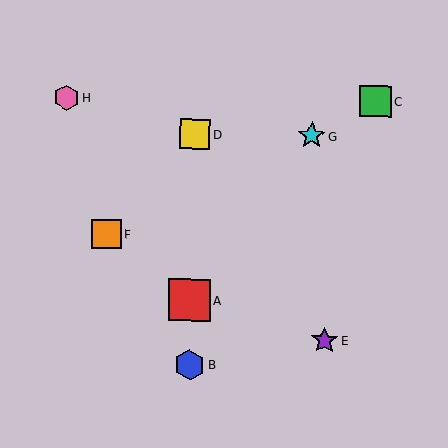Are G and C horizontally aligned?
No, G is at y≈136 and C is at y≈101.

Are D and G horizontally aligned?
Yes, both are at y≈134.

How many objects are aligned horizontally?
2 objects (D, G) are aligned horizontally.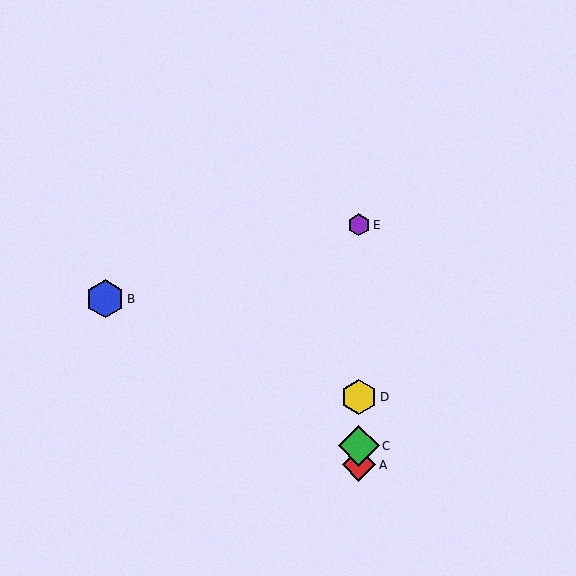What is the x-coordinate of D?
Object D is at x≈359.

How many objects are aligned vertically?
4 objects (A, C, D, E) are aligned vertically.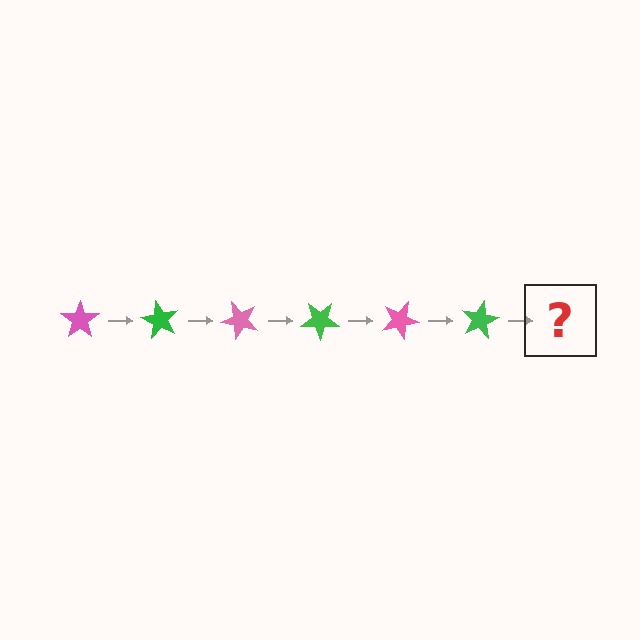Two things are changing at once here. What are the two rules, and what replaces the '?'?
The two rules are that it rotates 60 degrees each step and the color cycles through pink and green. The '?' should be a pink star, rotated 360 degrees from the start.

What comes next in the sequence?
The next element should be a pink star, rotated 360 degrees from the start.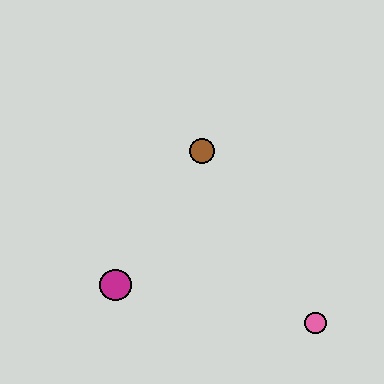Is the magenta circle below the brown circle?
Yes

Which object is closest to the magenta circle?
The brown circle is closest to the magenta circle.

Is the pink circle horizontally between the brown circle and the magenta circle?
No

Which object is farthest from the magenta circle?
The pink circle is farthest from the magenta circle.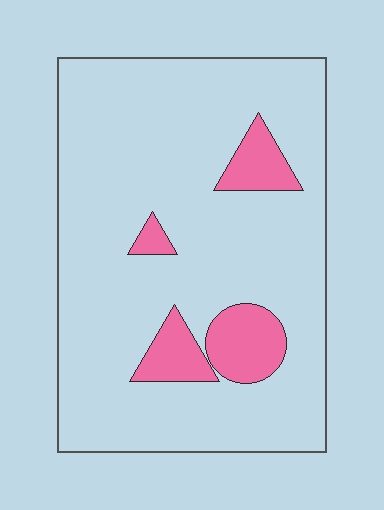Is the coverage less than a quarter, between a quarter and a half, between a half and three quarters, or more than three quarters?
Less than a quarter.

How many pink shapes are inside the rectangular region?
4.